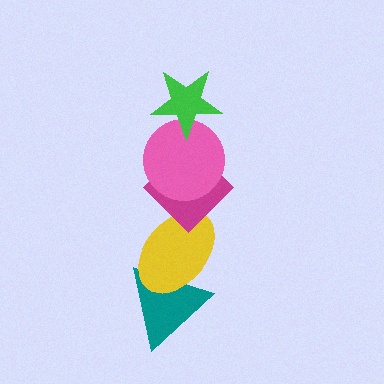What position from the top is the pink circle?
The pink circle is 2nd from the top.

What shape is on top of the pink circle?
The green star is on top of the pink circle.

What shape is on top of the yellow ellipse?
The magenta diamond is on top of the yellow ellipse.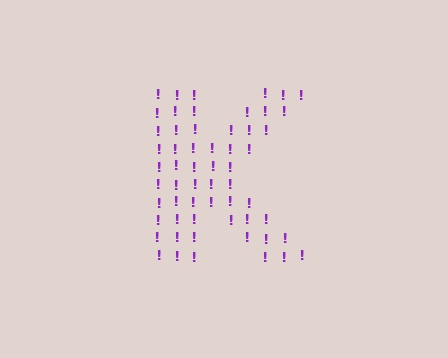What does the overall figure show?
The overall figure shows the letter K.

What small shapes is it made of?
It is made of small exclamation marks.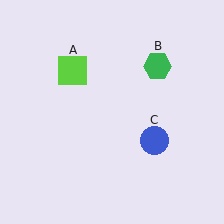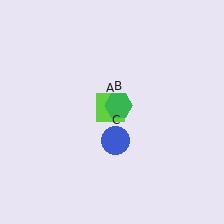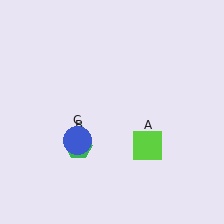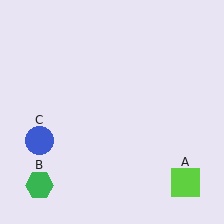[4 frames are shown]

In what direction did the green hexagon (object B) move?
The green hexagon (object B) moved down and to the left.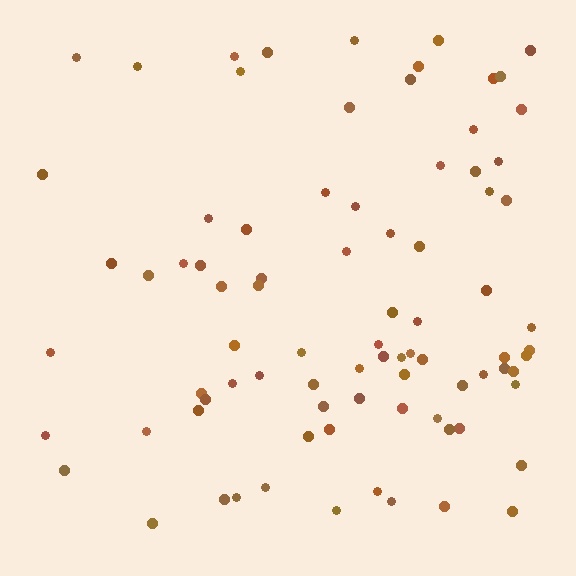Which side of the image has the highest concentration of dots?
The right.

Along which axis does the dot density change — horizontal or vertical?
Horizontal.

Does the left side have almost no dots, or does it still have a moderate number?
Still a moderate number, just noticeably fewer than the right.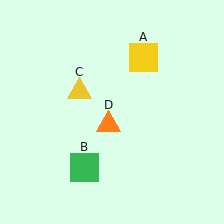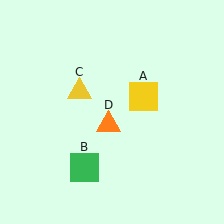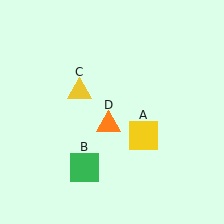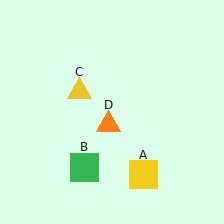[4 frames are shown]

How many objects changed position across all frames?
1 object changed position: yellow square (object A).